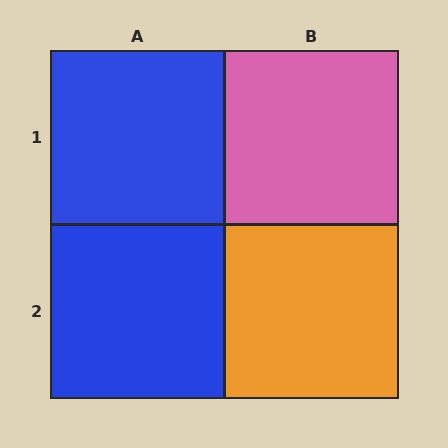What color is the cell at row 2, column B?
Orange.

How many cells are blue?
2 cells are blue.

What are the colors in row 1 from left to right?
Blue, pink.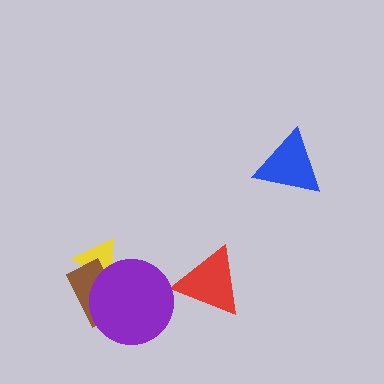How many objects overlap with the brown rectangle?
2 objects overlap with the brown rectangle.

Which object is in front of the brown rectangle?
The purple circle is in front of the brown rectangle.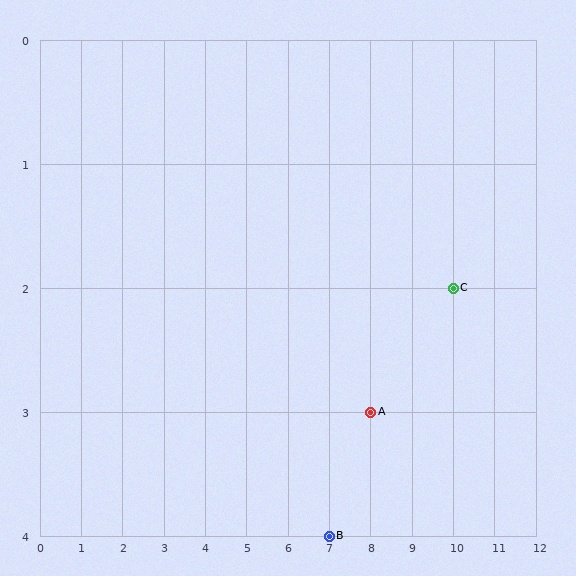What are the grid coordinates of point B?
Point B is at grid coordinates (7, 4).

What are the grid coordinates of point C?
Point C is at grid coordinates (10, 2).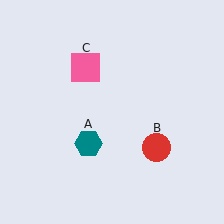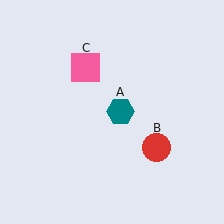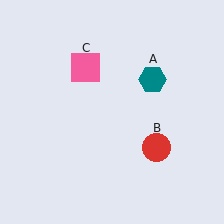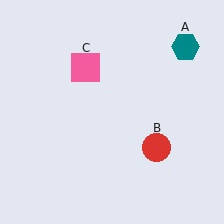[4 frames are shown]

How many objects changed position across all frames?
1 object changed position: teal hexagon (object A).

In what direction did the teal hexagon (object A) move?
The teal hexagon (object A) moved up and to the right.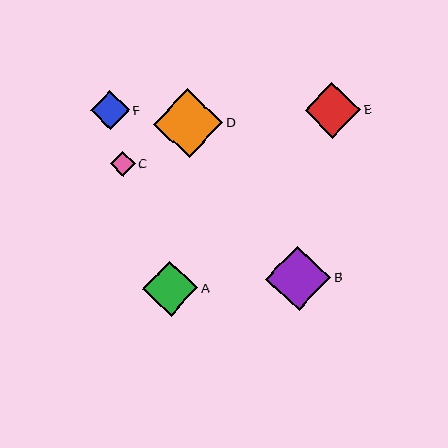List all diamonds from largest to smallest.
From largest to smallest: D, B, E, A, F, C.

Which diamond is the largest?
Diamond D is the largest with a size of approximately 69 pixels.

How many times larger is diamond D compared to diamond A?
Diamond D is approximately 1.3 times the size of diamond A.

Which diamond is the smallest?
Diamond C is the smallest with a size of approximately 25 pixels.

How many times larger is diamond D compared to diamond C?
Diamond D is approximately 2.8 times the size of diamond C.